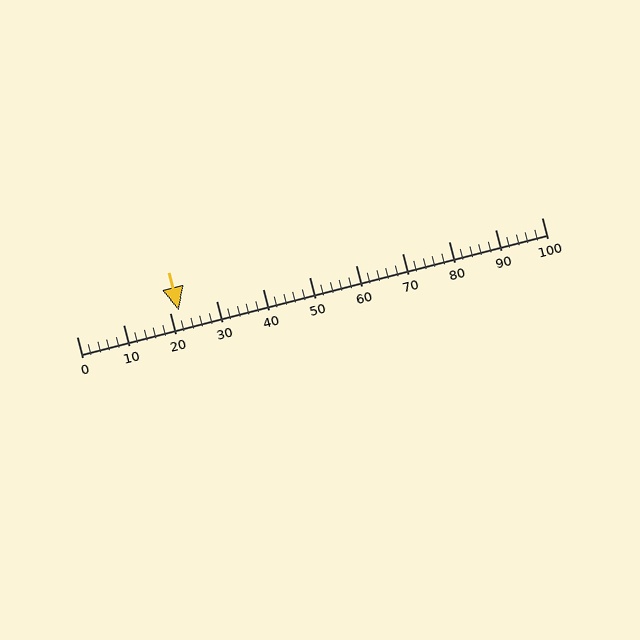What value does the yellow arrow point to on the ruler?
The yellow arrow points to approximately 22.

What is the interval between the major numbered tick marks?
The major tick marks are spaced 10 units apart.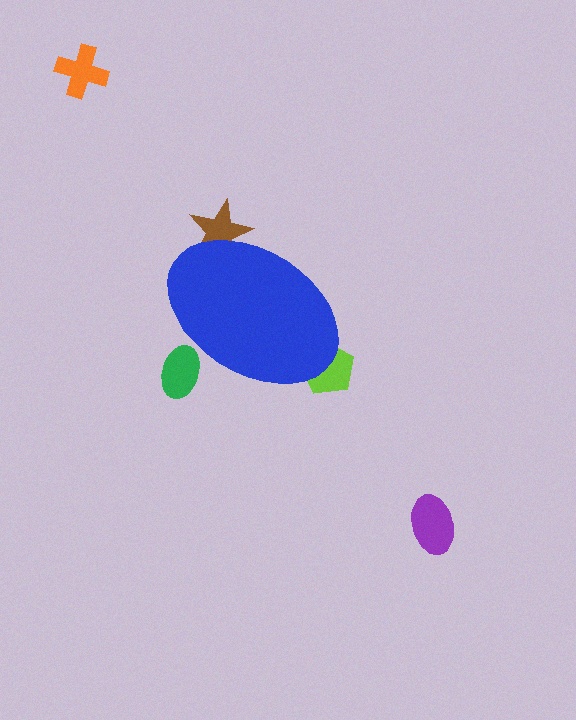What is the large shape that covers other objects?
A blue ellipse.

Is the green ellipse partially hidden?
Yes, the green ellipse is partially hidden behind the blue ellipse.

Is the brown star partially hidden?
Yes, the brown star is partially hidden behind the blue ellipse.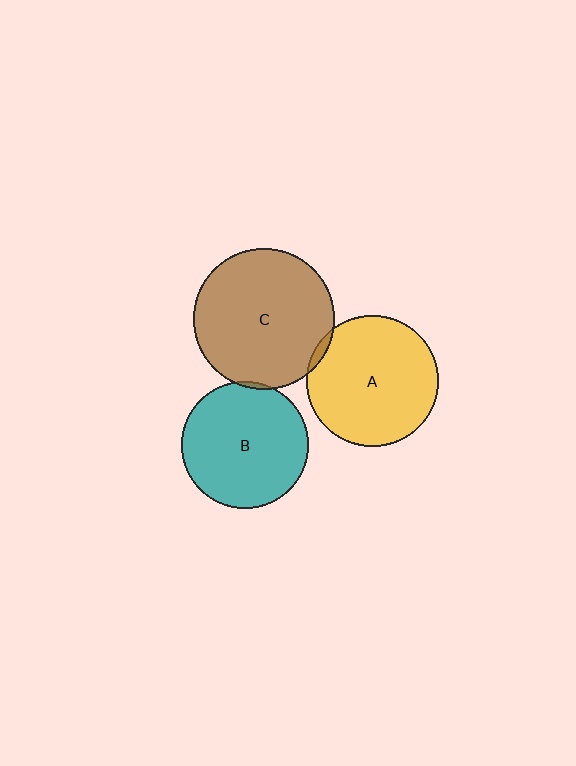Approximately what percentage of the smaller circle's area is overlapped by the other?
Approximately 5%.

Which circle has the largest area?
Circle C (brown).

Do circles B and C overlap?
Yes.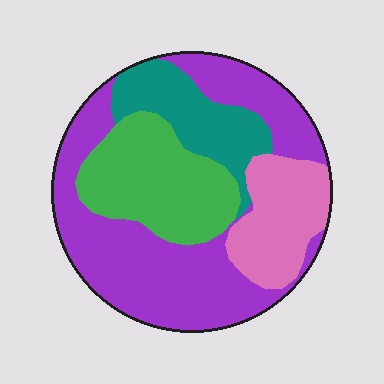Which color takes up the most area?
Purple, at roughly 45%.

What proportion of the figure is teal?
Teal takes up about one sixth (1/6) of the figure.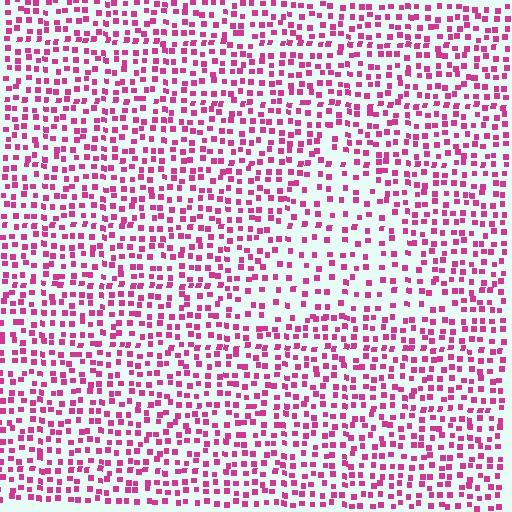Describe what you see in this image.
The image contains small magenta elements arranged at two different densities. A triangle-shaped region is visible where the elements are less densely packed than the surrounding area.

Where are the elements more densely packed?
The elements are more densely packed outside the triangle boundary.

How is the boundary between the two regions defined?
The boundary is defined by a change in element density (approximately 1.8x ratio). All elements are the same color, size, and shape.